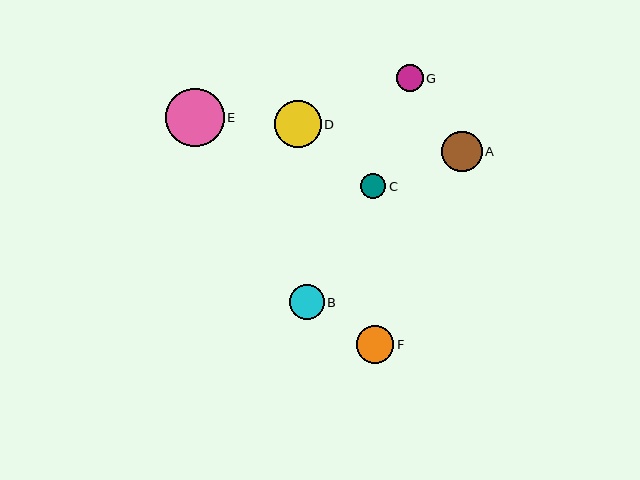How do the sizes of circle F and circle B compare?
Circle F and circle B are approximately the same size.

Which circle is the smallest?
Circle C is the smallest with a size of approximately 25 pixels.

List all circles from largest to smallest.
From largest to smallest: E, D, A, F, B, G, C.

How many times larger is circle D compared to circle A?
Circle D is approximately 1.2 times the size of circle A.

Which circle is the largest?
Circle E is the largest with a size of approximately 59 pixels.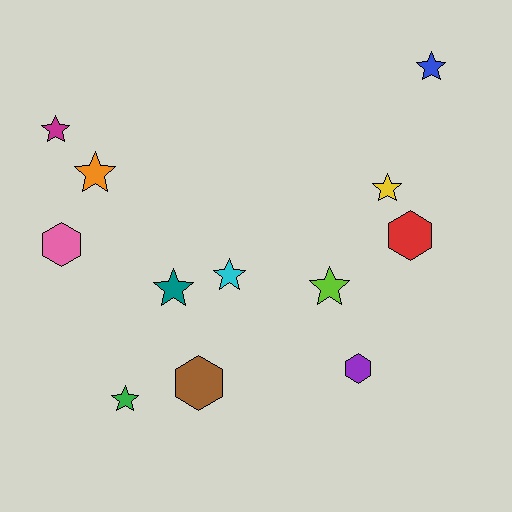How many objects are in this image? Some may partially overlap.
There are 12 objects.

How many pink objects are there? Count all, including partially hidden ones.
There is 1 pink object.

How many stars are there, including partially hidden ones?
There are 8 stars.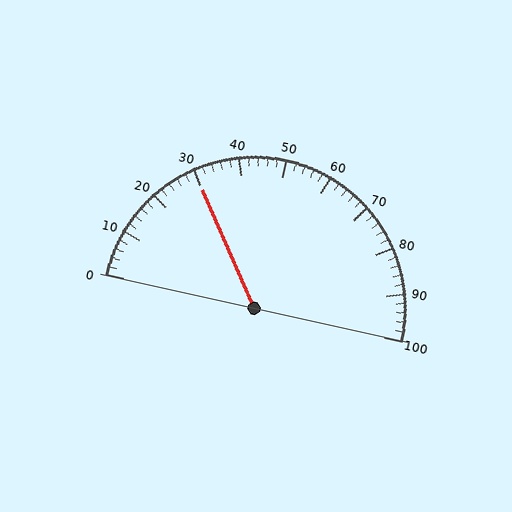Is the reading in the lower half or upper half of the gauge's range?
The reading is in the lower half of the range (0 to 100).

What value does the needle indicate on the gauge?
The needle indicates approximately 30.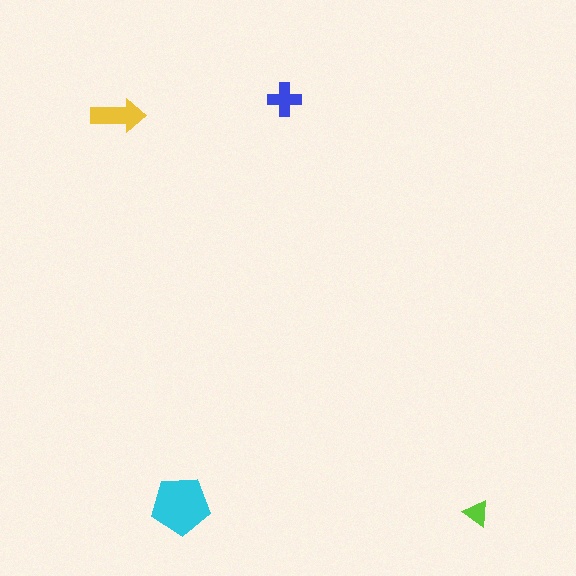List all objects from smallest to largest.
The lime triangle, the blue cross, the yellow arrow, the cyan pentagon.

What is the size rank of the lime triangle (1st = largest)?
4th.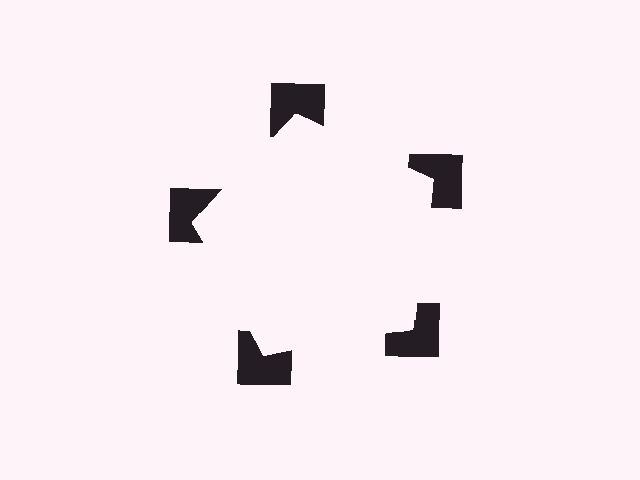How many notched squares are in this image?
There are 5 — one at each vertex of the illusory pentagon.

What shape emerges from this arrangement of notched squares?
An illusory pentagon — its edges are inferred from the aligned wedge cuts in the notched squares, not physically drawn.